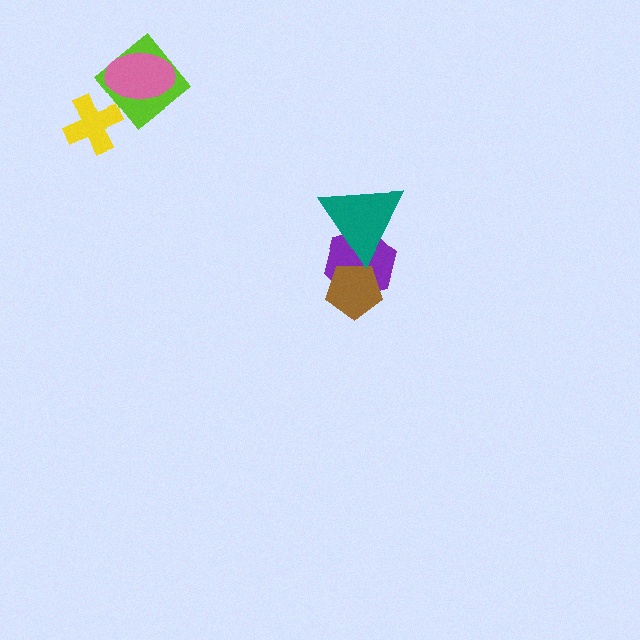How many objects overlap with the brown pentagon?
1 object overlaps with the brown pentagon.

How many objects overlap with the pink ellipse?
1 object overlaps with the pink ellipse.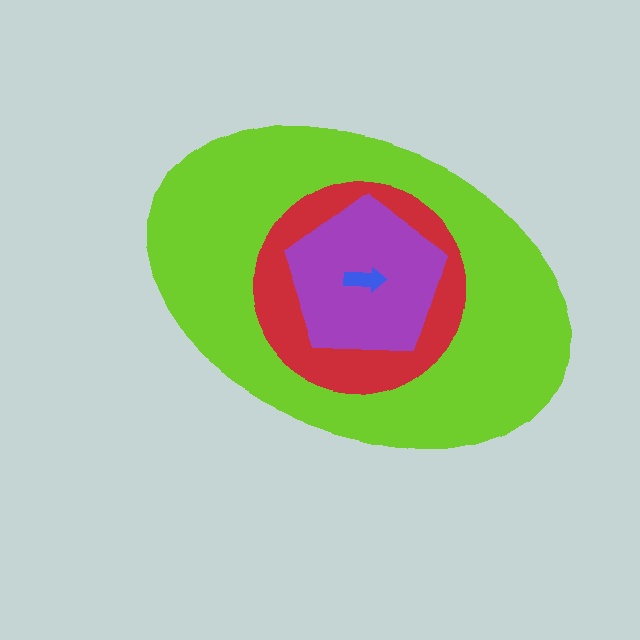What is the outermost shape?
The lime ellipse.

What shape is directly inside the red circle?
The purple pentagon.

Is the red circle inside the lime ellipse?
Yes.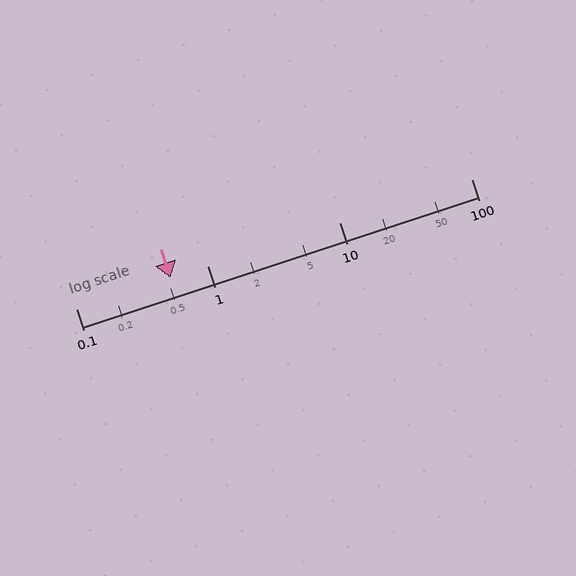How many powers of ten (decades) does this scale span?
The scale spans 3 decades, from 0.1 to 100.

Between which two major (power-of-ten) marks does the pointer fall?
The pointer is between 0.1 and 1.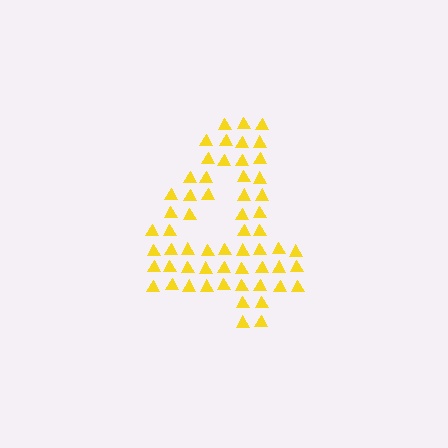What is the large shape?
The large shape is the digit 4.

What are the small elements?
The small elements are triangles.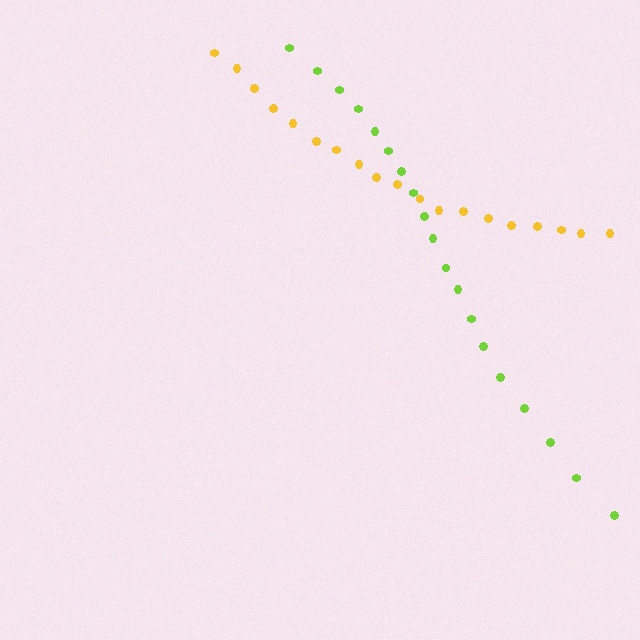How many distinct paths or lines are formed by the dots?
There are 2 distinct paths.